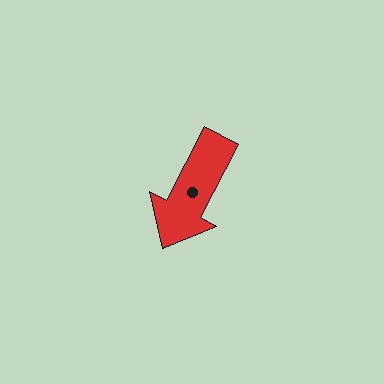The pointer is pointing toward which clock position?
Roughly 7 o'clock.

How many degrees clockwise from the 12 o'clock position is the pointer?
Approximately 208 degrees.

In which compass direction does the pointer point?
Southwest.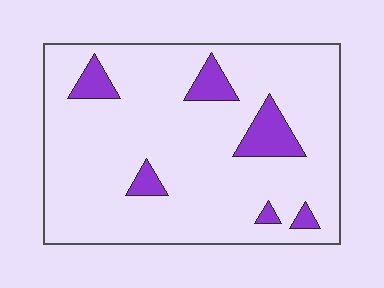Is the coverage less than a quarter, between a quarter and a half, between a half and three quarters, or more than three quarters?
Less than a quarter.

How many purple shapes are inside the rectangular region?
6.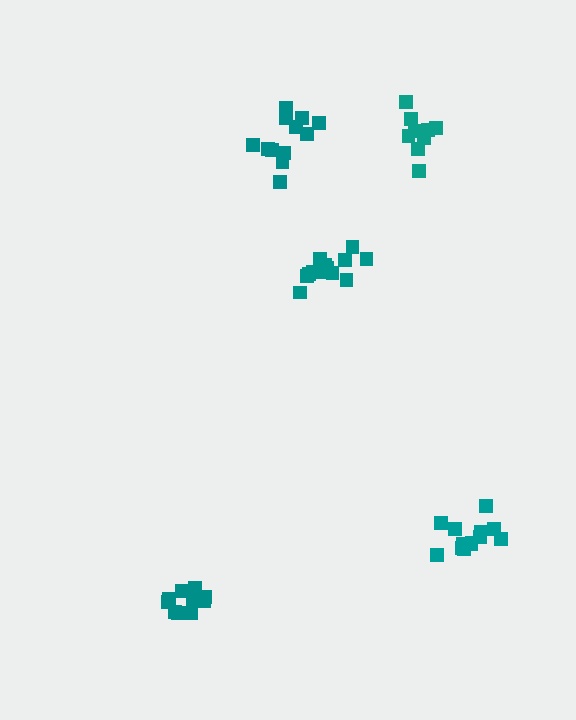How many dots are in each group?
Group 1: 14 dots, Group 2: 10 dots, Group 3: 13 dots, Group 4: 9 dots, Group 5: 12 dots (58 total).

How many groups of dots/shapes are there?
There are 5 groups.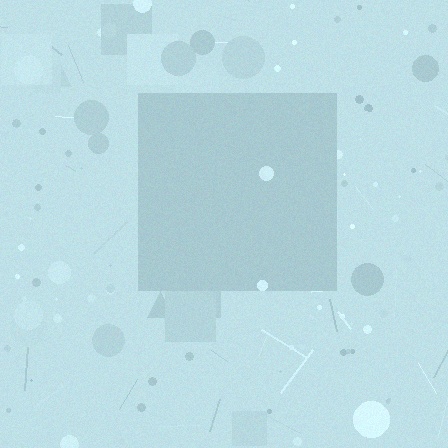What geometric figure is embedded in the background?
A square is embedded in the background.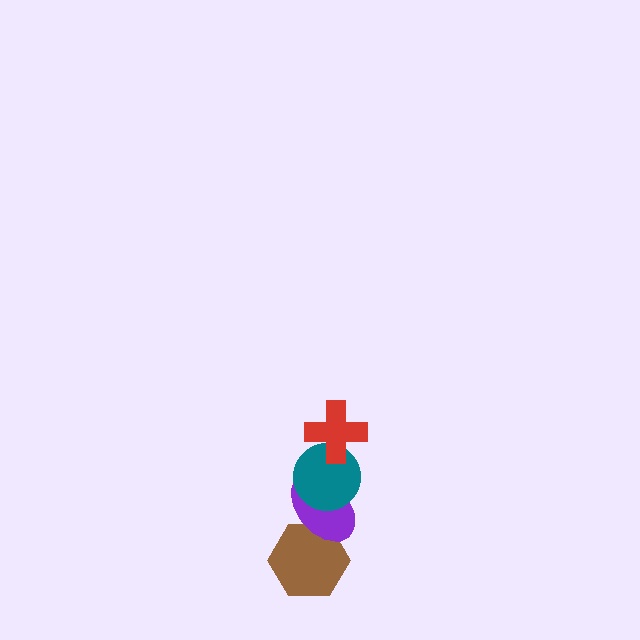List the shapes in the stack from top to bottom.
From top to bottom: the red cross, the teal circle, the purple ellipse, the brown hexagon.